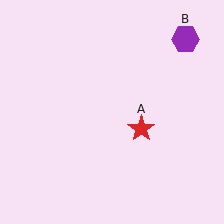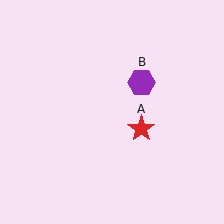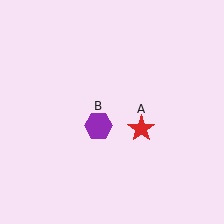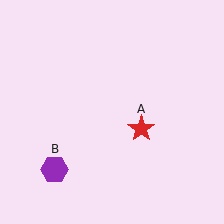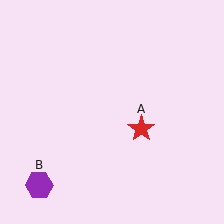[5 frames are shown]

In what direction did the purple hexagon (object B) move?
The purple hexagon (object B) moved down and to the left.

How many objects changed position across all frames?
1 object changed position: purple hexagon (object B).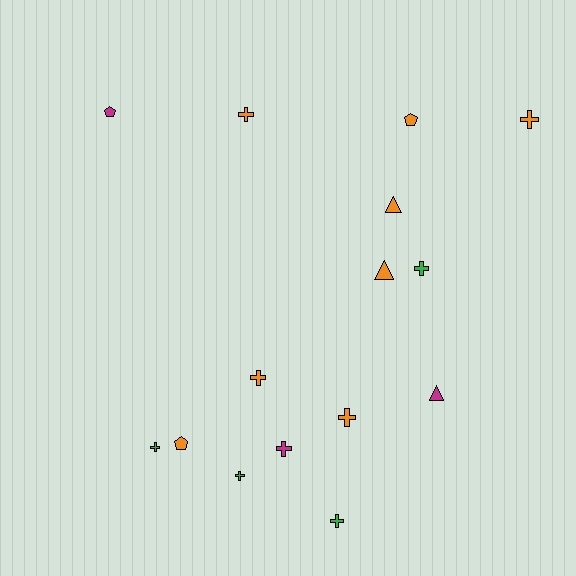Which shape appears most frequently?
Cross, with 9 objects.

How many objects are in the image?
There are 15 objects.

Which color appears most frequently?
Orange, with 8 objects.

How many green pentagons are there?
There are no green pentagons.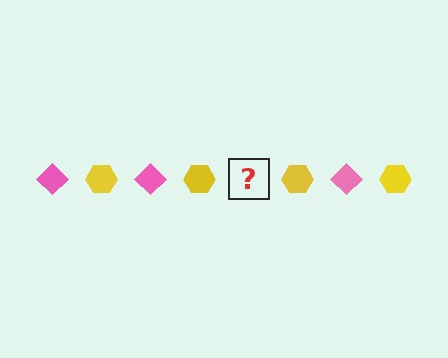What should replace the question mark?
The question mark should be replaced with a pink diamond.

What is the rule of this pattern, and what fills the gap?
The rule is that the pattern alternates between pink diamond and yellow hexagon. The gap should be filled with a pink diamond.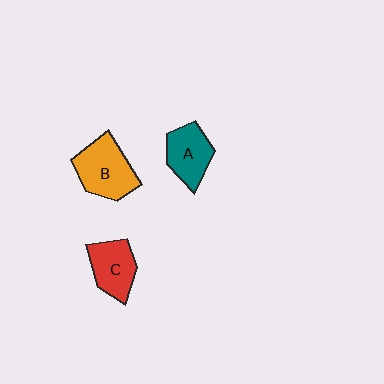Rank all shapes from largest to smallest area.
From largest to smallest: B (orange), A (teal), C (red).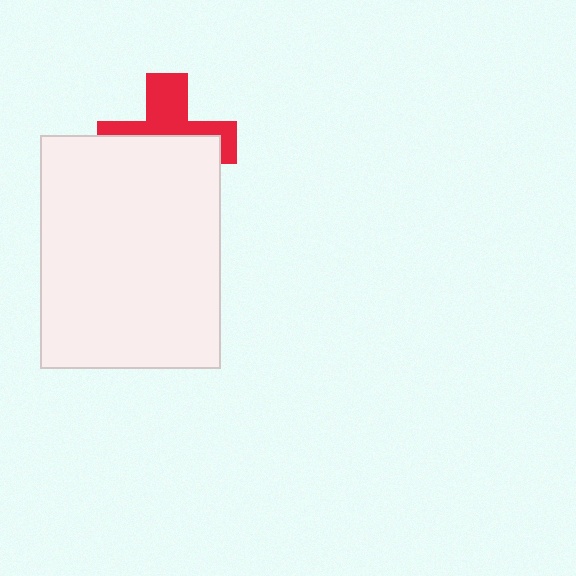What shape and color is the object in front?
The object in front is a white rectangle.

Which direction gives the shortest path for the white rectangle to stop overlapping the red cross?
Moving down gives the shortest separation.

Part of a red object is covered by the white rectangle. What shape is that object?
It is a cross.